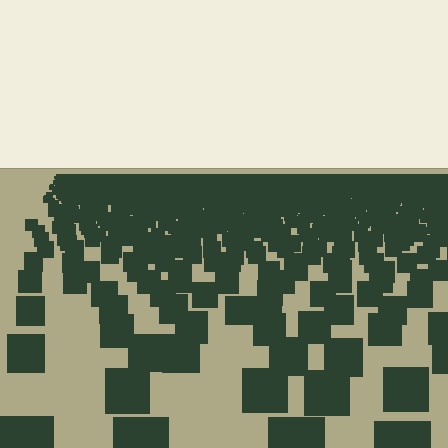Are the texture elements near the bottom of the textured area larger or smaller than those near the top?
Larger. Near the bottom, elements are closer to the viewer and appear at a bigger on-screen size.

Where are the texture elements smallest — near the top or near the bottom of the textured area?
Near the top.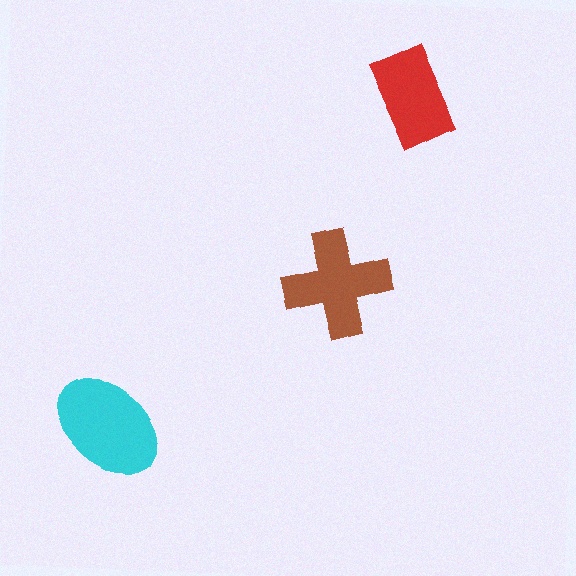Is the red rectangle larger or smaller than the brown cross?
Smaller.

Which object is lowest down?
The cyan ellipse is bottommost.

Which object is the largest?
The cyan ellipse.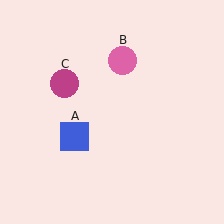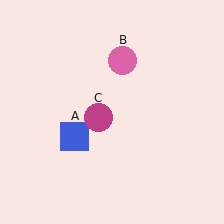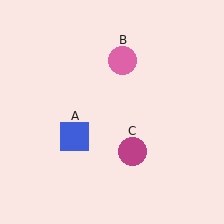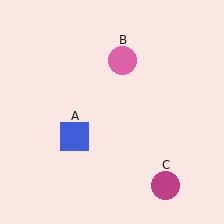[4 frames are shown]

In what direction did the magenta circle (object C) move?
The magenta circle (object C) moved down and to the right.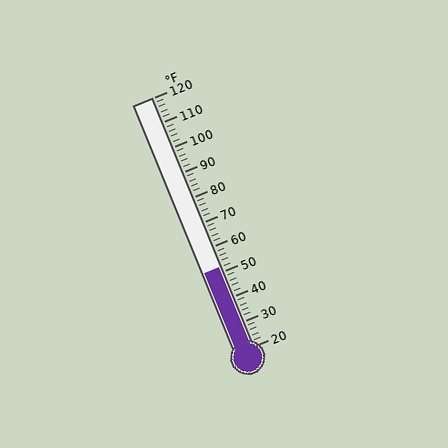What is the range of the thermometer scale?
The thermometer scale ranges from 20°F to 120°F.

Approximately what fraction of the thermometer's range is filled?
The thermometer is filled to approximately 30% of its range.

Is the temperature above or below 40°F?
The temperature is above 40°F.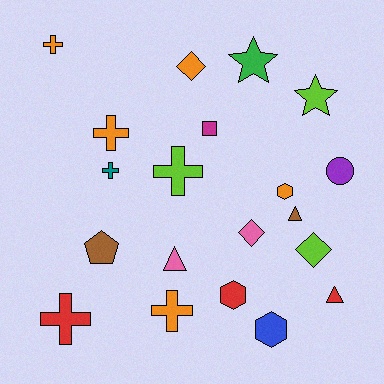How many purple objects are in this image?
There is 1 purple object.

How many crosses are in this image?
There are 6 crosses.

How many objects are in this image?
There are 20 objects.